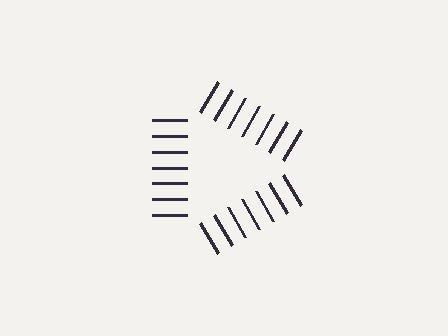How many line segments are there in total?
21 — 7 along each of the 3 edges.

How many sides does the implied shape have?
3 sides — the line-ends trace a triangle.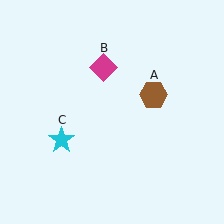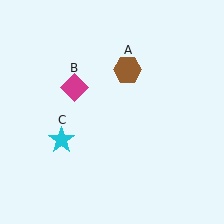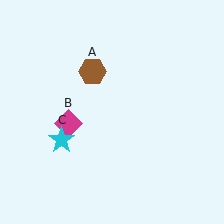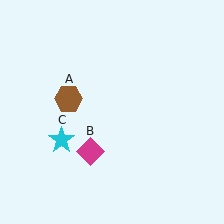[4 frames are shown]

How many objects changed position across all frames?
2 objects changed position: brown hexagon (object A), magenta diamond (object B).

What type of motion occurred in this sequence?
The brown hexagon (object A), magenta diamond (object B) rotated counterclockwise around the center of the scene.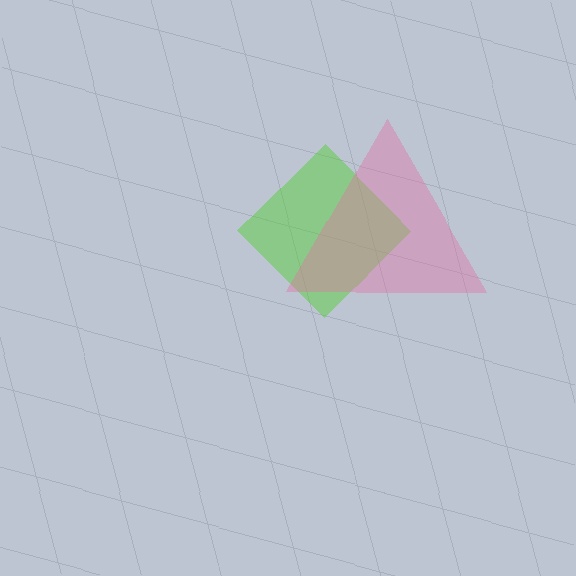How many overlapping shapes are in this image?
There are 2 overlapping shapes in the image.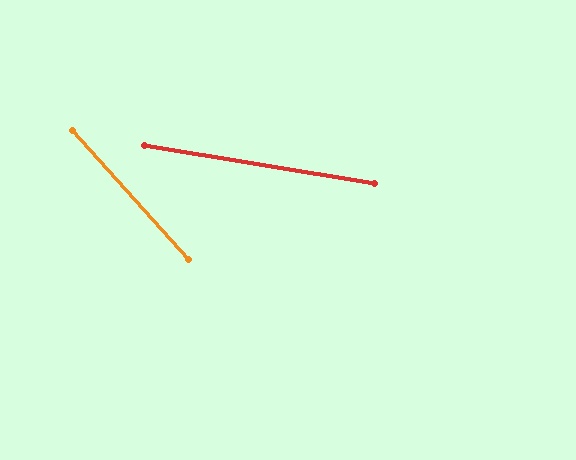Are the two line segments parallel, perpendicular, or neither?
Neither parallel nor perpendicular — they differ by about 38°.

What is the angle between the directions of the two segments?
Approximately 38 degrees.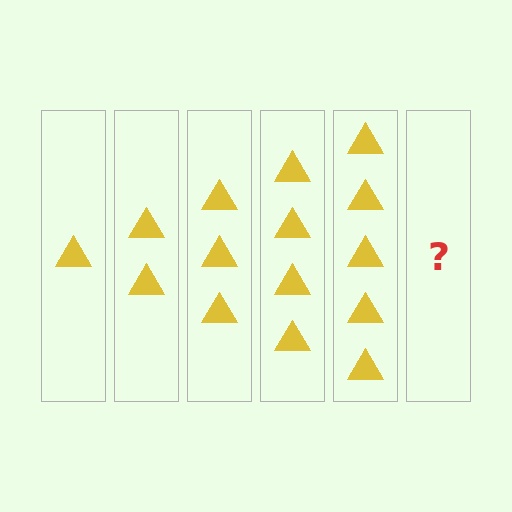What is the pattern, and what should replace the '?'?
The pattern is that each step adds one more triangle. The '?' should be 6 triangles.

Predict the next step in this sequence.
The next step is 6 triangles.